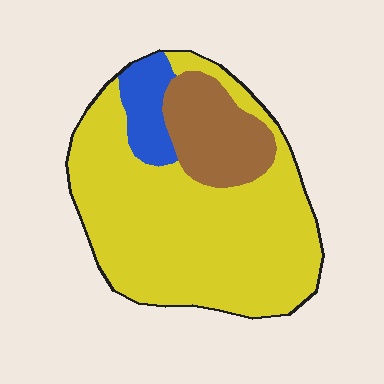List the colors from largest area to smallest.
From largest to smallest: yellow, brown, blue.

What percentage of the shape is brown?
Brown takes up about one sixth (1/6) of the shape.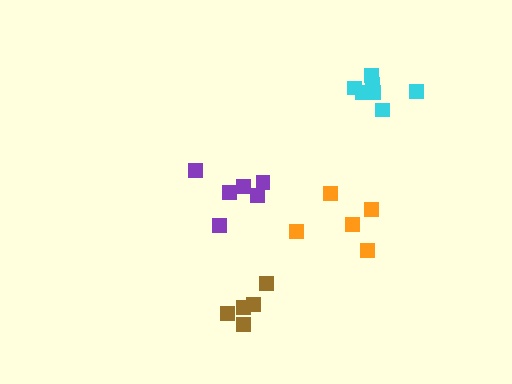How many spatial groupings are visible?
There are 4 spatial groupings.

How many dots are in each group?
Group 1: 7 dots, Group 2: 6 dots, Group 3: 5 dots, Group 4: 5 dots (23 total).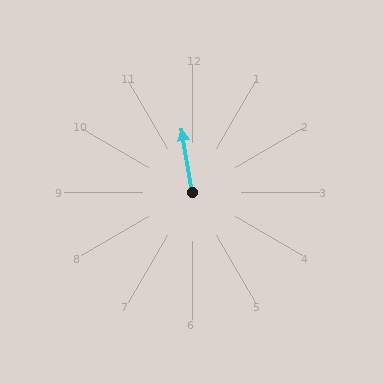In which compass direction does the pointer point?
North.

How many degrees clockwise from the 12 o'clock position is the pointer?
Approximately 351 degrees.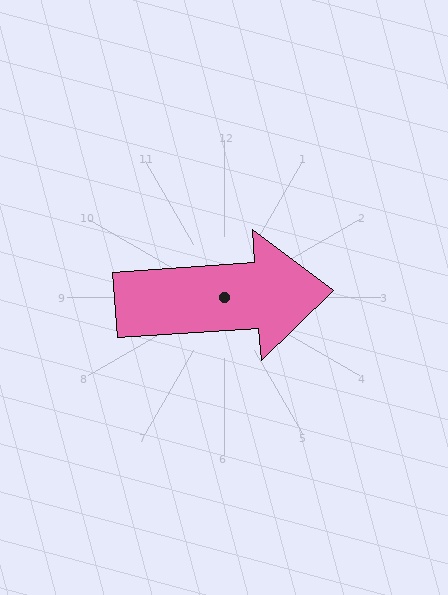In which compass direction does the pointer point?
East.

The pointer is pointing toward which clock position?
Roughly 3 o'clock.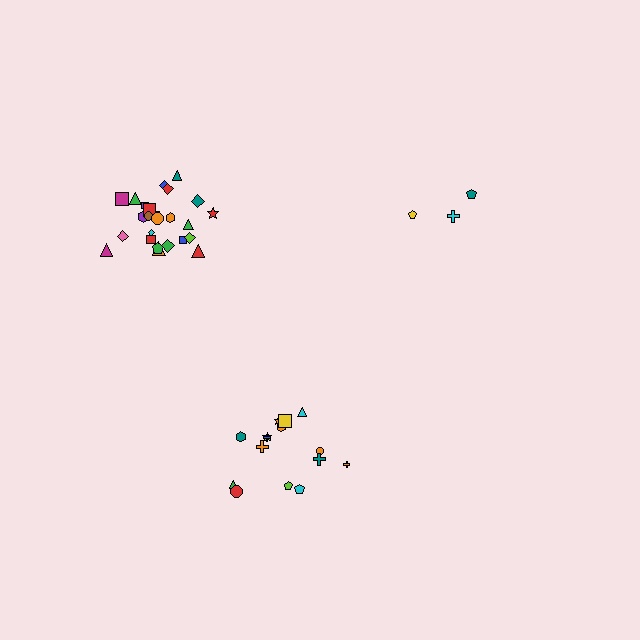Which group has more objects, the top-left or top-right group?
The top-left group.